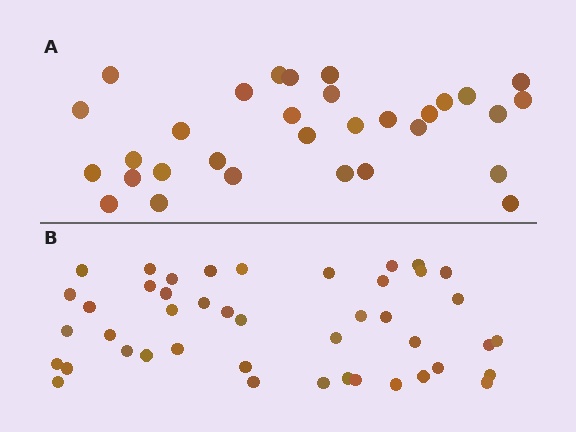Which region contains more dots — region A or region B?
Region B (the bottom region) has more dots.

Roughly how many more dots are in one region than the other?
Region B has approximately 15 more dots than region A.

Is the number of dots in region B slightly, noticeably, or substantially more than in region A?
Region B has noticeably more, but not dramatically so. The ratio is roughly 1.4 to 1.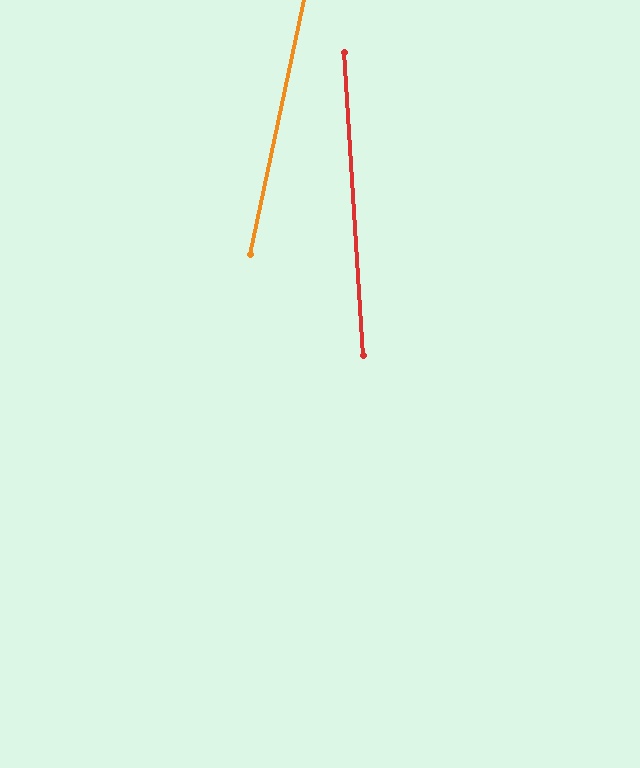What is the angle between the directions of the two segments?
Approximately 16 degrees.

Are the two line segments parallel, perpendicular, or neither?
Neither parallel nor perpendicular — they differ by about 16°.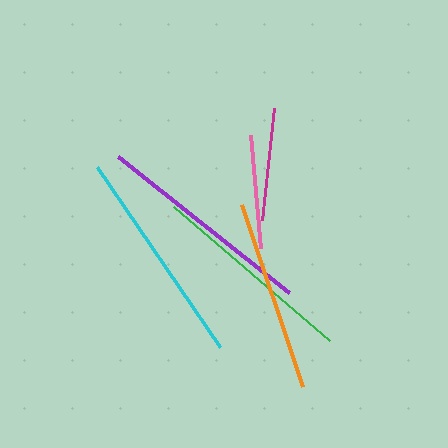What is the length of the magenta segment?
The magenta segment is approximately 113 pixels long.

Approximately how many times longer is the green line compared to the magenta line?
The green line is approximately 1.8 times the length of the magenta line.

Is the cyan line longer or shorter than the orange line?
The cyan line is longer than the orange line.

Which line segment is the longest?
The purple line is the longest at approximately 218 pixels.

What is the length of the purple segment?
The purple segment is approximately 218 pixels long.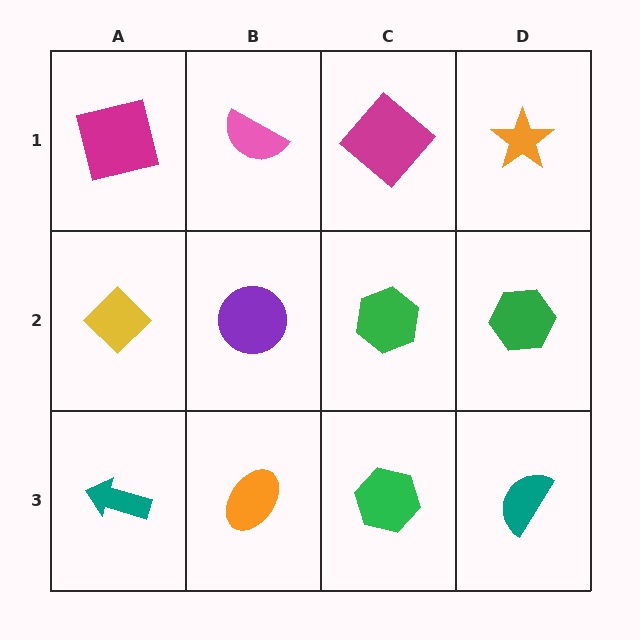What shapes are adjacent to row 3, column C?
A green hexagon (row 2, column C), an orange ellipse (row 3, column B), a teal semicircle (row 3, column D).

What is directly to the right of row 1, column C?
An orange star.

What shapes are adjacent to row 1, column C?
A green hexagon (row 2, column C), a pink semicircle (row 1, column B), an orange star (row 1, column D).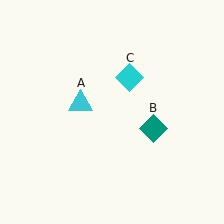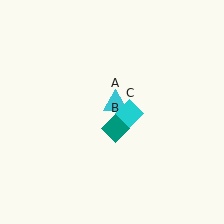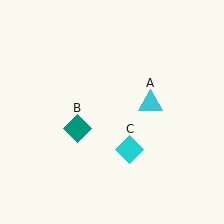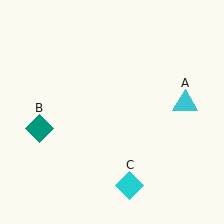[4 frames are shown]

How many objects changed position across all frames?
3 objects changed position: cyan triangle (object A), teal diamond (object B), cyan diamond (object C).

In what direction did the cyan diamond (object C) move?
The cyan diamond (object C) moved down.